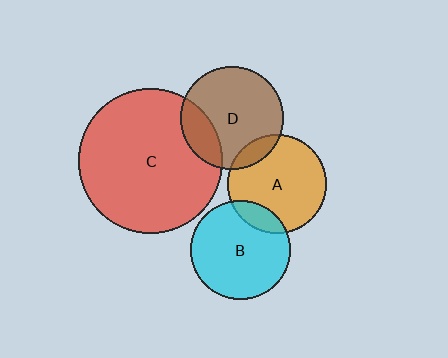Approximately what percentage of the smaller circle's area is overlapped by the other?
Approximately 20%.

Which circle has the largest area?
Circle C (red).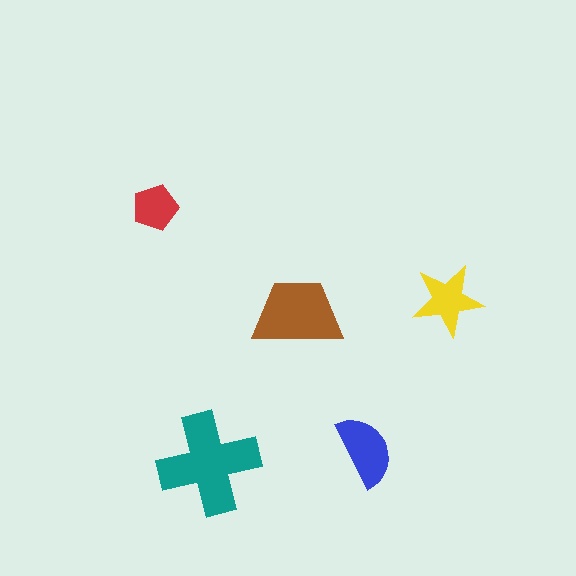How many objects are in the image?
There are 5 objects in the image.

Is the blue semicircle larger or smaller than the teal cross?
Smaller.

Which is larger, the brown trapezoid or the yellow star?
The brown trapezoid.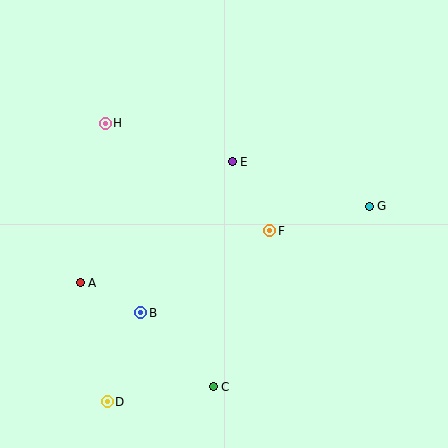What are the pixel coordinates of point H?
Point H is at (105, 123).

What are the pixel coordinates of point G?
Point G is at (369, 206).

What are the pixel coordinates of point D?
Point D is at (107, 402).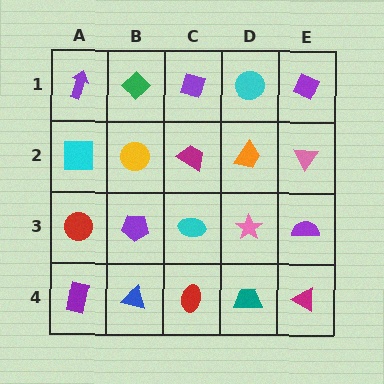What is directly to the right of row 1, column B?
A purple diamond.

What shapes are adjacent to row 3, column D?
An orange trapezoid (row 2, column D), a teal trapezoid (row 4, column D), a cyan ellipse (row 3, column C), a purple semicircle (row 3, column E).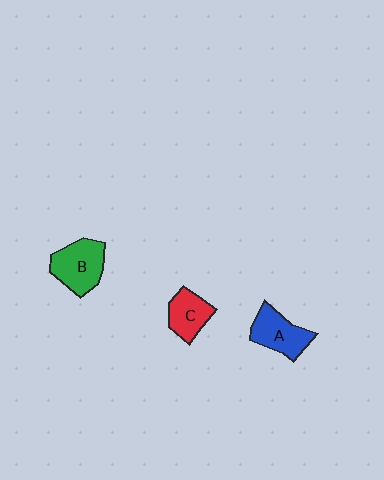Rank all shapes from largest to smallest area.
From largest to smallest: B (green), A (blue), C (red).